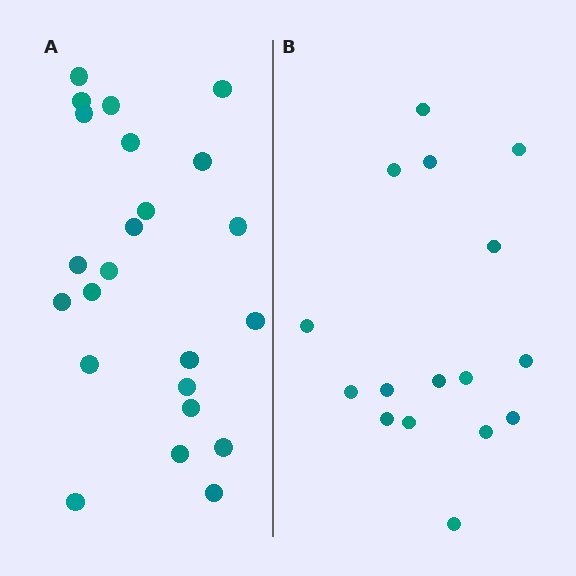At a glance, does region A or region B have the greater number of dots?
Region A (the left region) has more dots.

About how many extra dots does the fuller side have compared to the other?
Region A has roughly 8 or so more dots than region B.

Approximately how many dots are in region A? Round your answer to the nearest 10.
About 20 dots. (The exact count is 23, which rounds to 20.)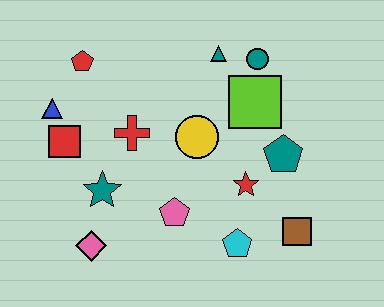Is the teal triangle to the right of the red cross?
Yes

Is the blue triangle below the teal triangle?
Yes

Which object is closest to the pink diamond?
The teal star is closest to the pink diamond.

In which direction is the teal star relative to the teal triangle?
The teal star is below the teal triangle.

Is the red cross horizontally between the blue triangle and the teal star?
No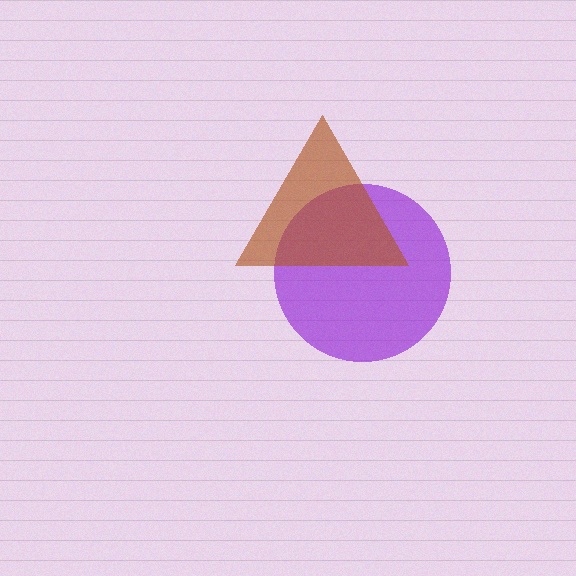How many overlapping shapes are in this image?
There are 2 overlapping shapes in the image.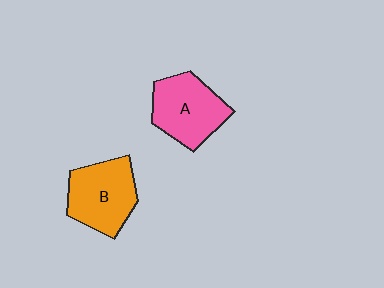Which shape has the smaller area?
Shape A (pink).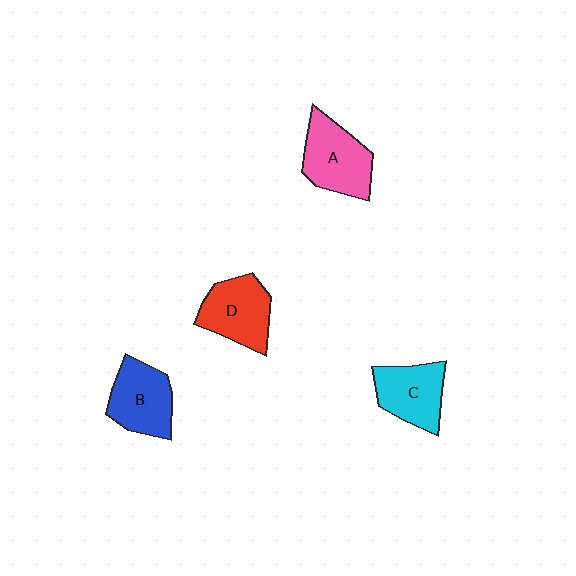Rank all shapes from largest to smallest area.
From largest to smallest: A (pink), D (red), B (blue), C (cyan).